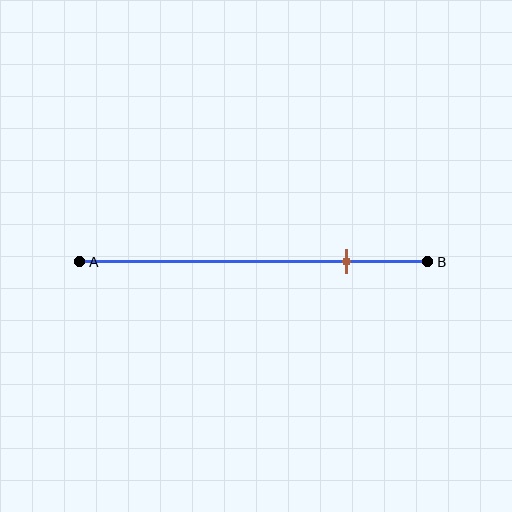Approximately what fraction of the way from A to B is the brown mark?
The brown mark is approximately 75% of the way from A to B.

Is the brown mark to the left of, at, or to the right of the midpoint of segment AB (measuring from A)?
The brown mark is to the right of the midpoint of segment AB.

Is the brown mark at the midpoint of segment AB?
No, the mark is at about 75% from A, not at the 50% midpoint.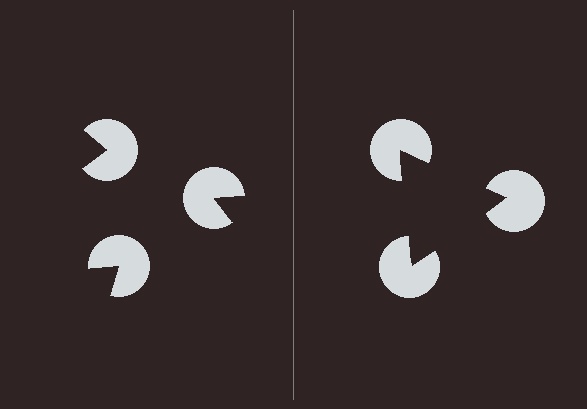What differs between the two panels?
The pac-man discs are positioned identically on both sides; only the wedge orientations differ. On the right they align to a triangle; on the left they are misaligned.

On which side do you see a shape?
An illusory triangle appears on the right side. On the left side the wedge cuts are rotated, so no coherent shape forms.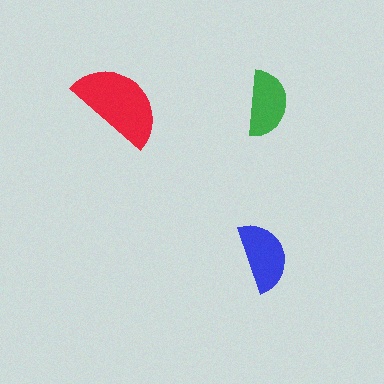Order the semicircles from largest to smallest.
the red one, the blue one, the green one.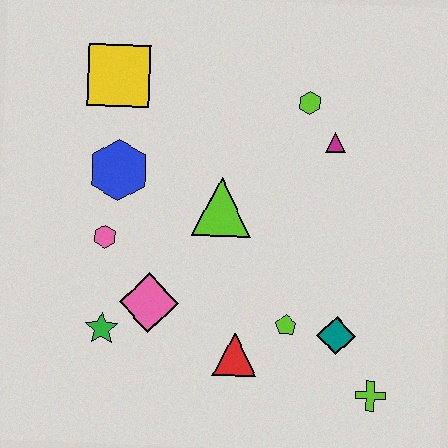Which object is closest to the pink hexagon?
The blue hexagon is closest to the pink hexagon.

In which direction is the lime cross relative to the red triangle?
The lime cross is to the right of the red triangle.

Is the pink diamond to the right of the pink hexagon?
Yes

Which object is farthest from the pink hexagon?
The lime cross is farthest from the pink hexagon.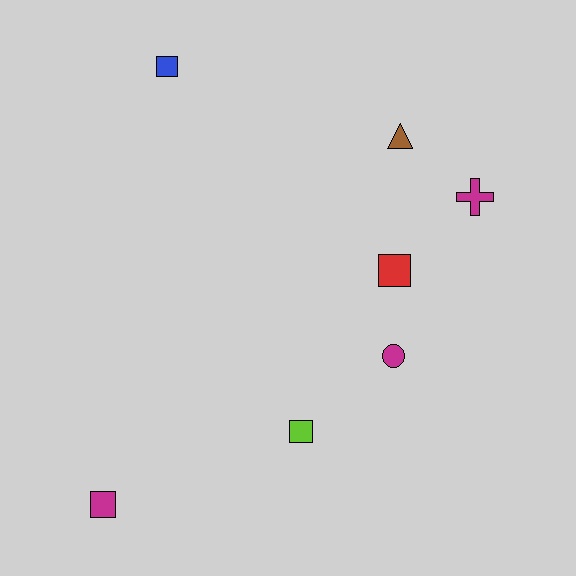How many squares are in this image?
There are 4 squares.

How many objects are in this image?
There are 7 objects.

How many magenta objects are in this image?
There are 3 magenta objects.